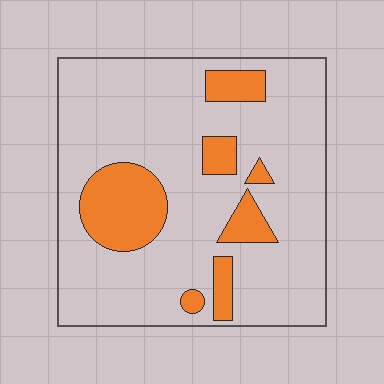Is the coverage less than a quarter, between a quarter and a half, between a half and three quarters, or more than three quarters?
Less than a quarter.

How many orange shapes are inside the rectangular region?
7.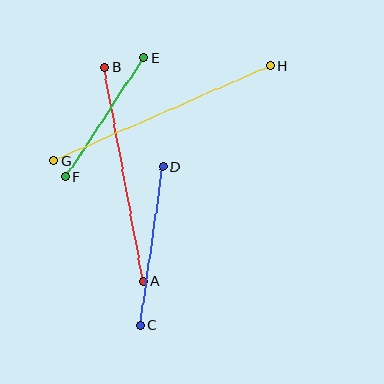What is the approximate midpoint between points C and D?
The midpoint is at approximately (152, 246) pixels.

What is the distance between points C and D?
The distance is approximately 160 pixels.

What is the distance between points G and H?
The distance is approximately 237 pixels.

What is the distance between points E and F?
The distance is approximately 142 pixels.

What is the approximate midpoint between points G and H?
The midpoint is at approximately (162, 113) pixels.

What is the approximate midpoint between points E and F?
The midpoint is at approximately (105, 117) pixels.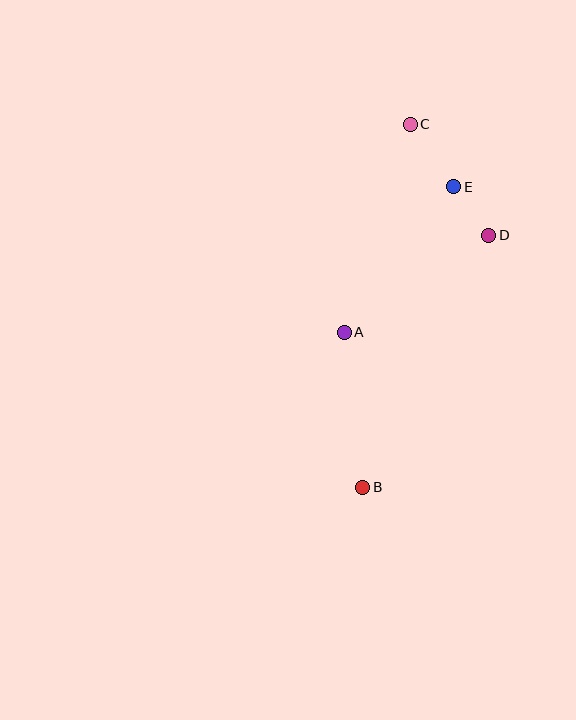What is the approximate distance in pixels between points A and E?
The distance between A and E is approximately 182 pixels.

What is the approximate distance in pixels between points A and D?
The distance between A and D is approximately 174 pixels.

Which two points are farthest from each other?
Points B and C are farthest from each other.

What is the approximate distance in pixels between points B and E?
The distance between B and E is approximately 314 pixels.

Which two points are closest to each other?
Points D and E are closest to each other.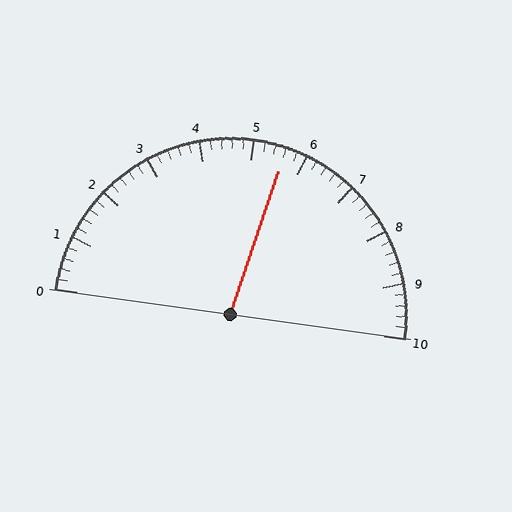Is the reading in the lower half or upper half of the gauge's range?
The reading is in the upper half of the range (0 to 10).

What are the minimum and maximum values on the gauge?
The gauge ranges from 0 to 10.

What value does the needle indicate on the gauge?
The needle indicates approximately 5.6.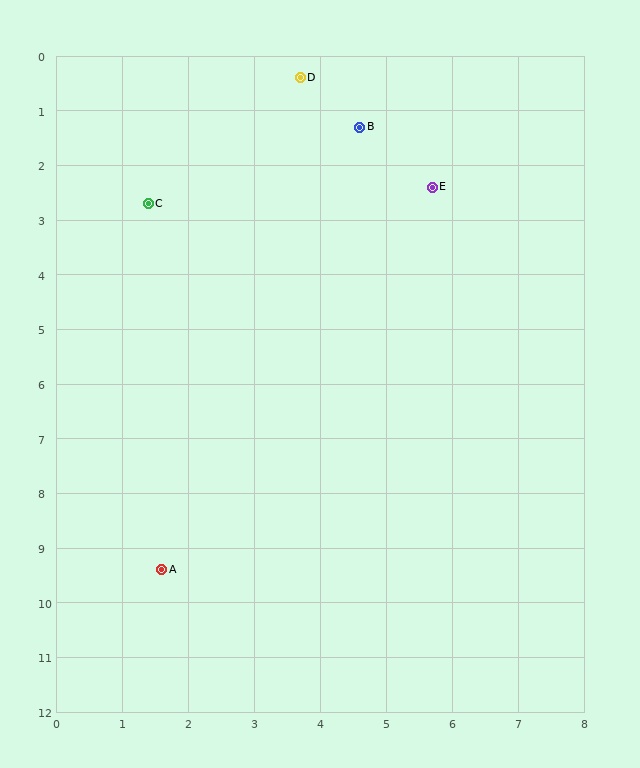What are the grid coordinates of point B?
Point B is at approximately (4.6, 1.3).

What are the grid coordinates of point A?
Point A is at approximately (1.6, 9.4).